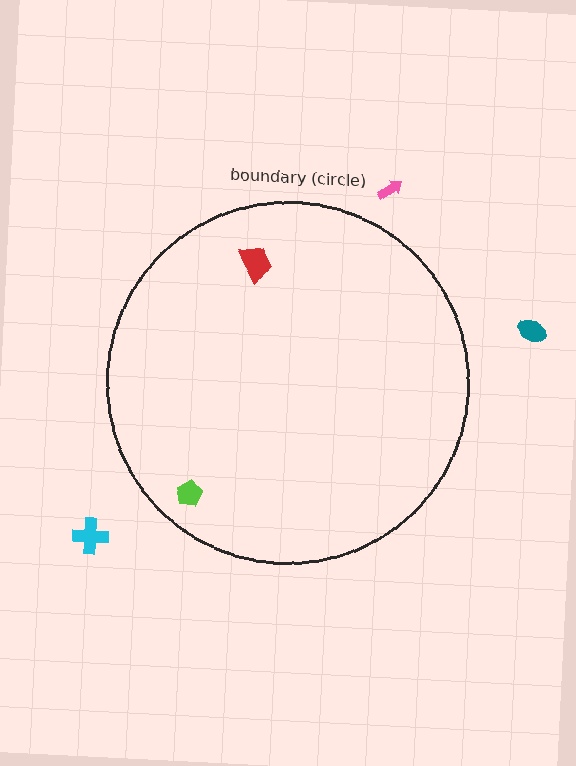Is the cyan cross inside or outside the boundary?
Outside.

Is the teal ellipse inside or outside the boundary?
Outside.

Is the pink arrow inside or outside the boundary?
Outside.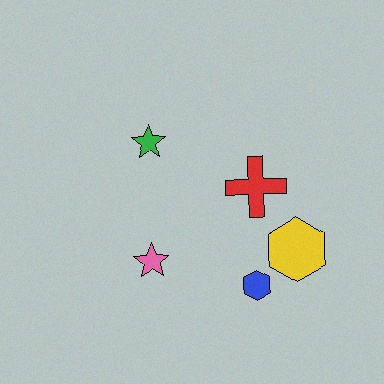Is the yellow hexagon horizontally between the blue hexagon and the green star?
No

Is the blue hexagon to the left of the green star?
No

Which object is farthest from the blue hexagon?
The green star is farthest from the blue hexagon.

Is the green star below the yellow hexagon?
No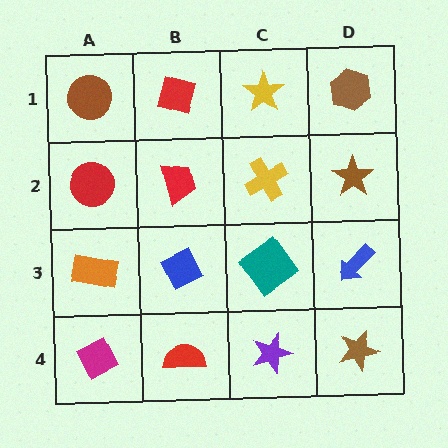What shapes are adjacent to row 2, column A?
A brown circle (row 1, column A), an orange rectangle (row 3, column A), a red trapezoid (row 2, column B).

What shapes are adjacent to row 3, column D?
A brown star (row 2, column D), a brown star (row 4, column D), a teal diamond (row 3, column C).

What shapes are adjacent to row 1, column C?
A yellow cross (row 2, column C), a red square (row 1, column B), a brown hexagon (row 1, column D).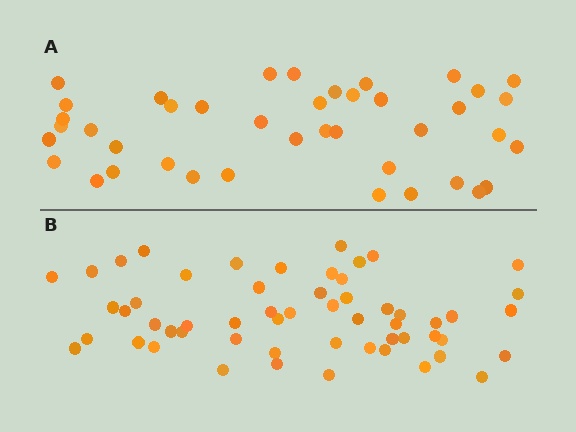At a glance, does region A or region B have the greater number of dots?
Region B (the bottom region) has more dots.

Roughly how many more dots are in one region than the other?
Region B has approximately 15 more dots than region A.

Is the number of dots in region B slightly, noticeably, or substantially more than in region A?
Region B has noticeably more, but not dramatically so. The ratio is roughly 1.4 to 1.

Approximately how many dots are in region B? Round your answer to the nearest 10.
About 60 dots. (The exact count is 56, which rounds to 60.)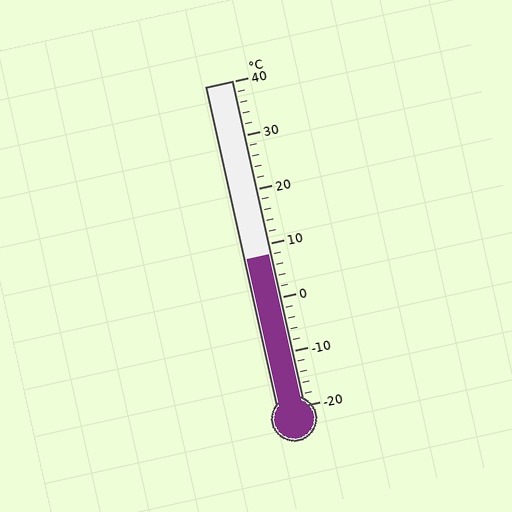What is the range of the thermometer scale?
The thermometer scale ranges from -20°C to 40°C.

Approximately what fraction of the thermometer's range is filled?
The thermometer is filled to approximately 45% of its range.